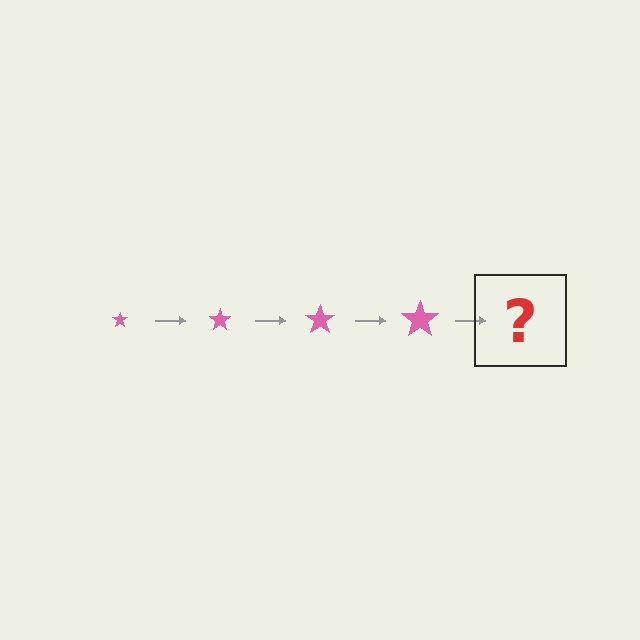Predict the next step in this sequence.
The next step is a pink star, larger than the previous one.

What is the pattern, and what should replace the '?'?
The pattern is that the star gets progressively larger each step. The '?' should be a pink star, larger than the previous one.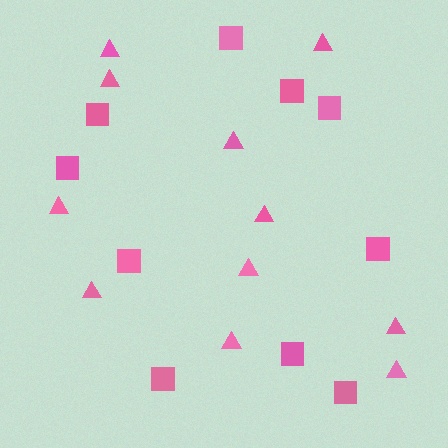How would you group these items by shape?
There are 2 groups: one group of squares (10) and one group of triangles (11).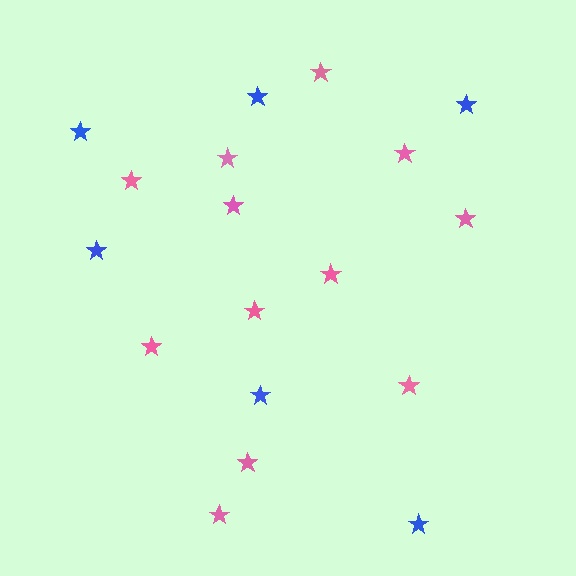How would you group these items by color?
There are 2 groups: one group of pink stars (12) and one group of blue stars (6).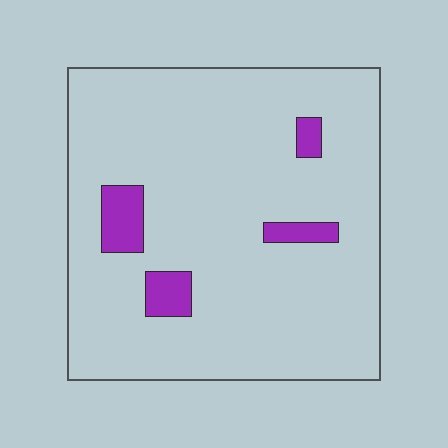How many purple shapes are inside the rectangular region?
4.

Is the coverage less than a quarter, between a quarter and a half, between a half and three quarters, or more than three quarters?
Less than a quarter.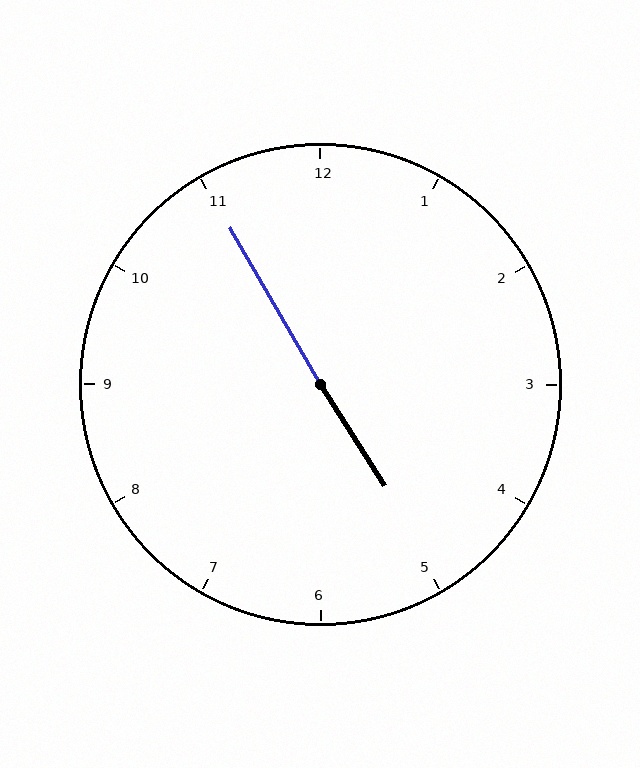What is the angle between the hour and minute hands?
Approximately 178 degrees.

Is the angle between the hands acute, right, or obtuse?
It is obtuse.